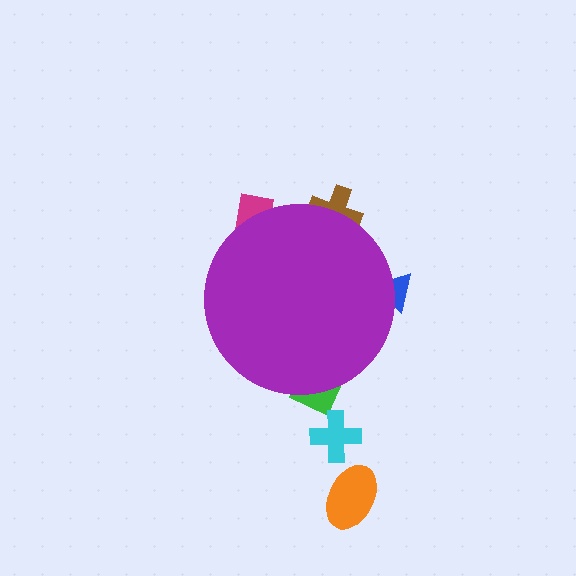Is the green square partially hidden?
Yes, the green square is partially hidden behind the purple circle.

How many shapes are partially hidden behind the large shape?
4 shapes are partially hidden.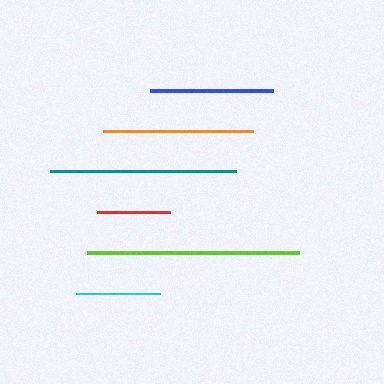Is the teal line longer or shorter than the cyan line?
The teal line is longer than the cyan line.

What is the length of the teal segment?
The teal segment is approximately 186 pixels long.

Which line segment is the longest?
The lime line is the longest at approximately 212 pixels.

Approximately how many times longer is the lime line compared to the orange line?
The lime line is approximately 1.4 times the length of the orange line.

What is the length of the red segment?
The red segment is approximately 72 pixels long.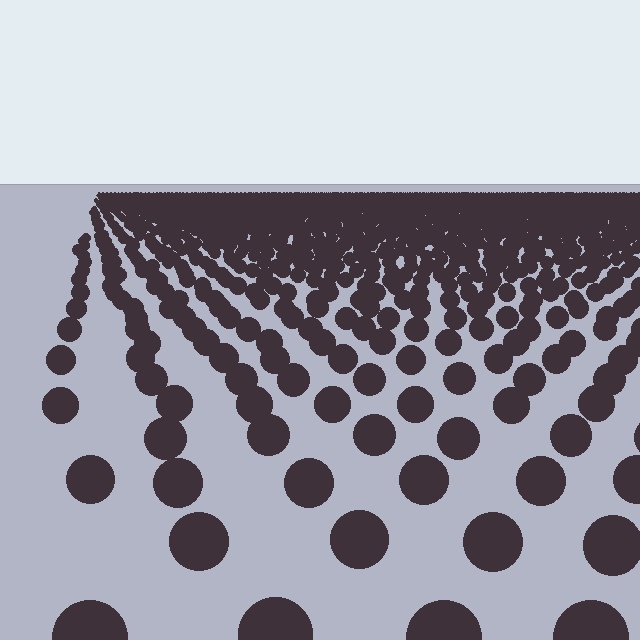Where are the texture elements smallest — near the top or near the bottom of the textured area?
Near the top.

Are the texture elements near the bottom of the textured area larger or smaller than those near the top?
Larger. Near the bottom, elements are closer to the viewer and appear at a bigger on-screen size.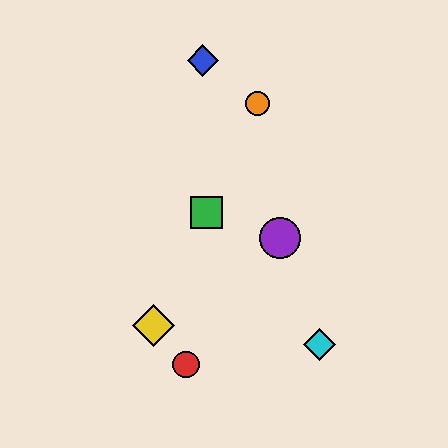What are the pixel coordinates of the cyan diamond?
The cyan diamond is at (319, 345).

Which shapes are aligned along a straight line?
The green square, the yellow diamond, the orange circle are aligned along a straight line.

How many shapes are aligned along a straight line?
3 shapes (the green square, the yellow diamond, the orange circle) are aligned along a straight line.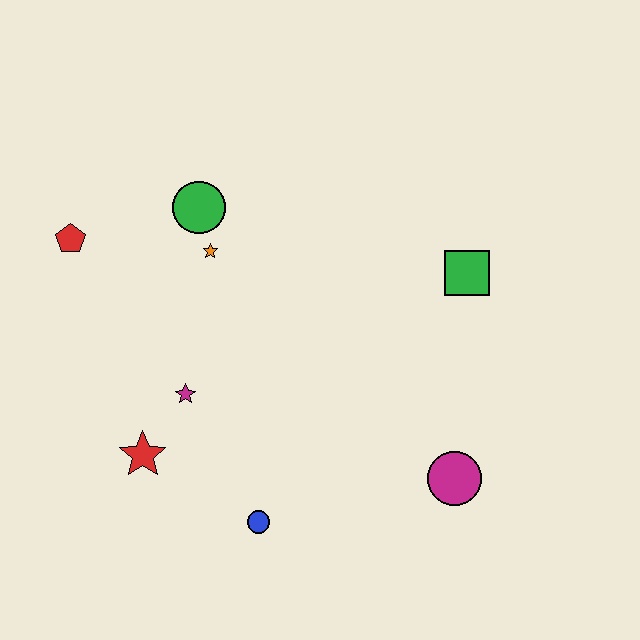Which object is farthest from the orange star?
The magenta circle is farthest from the orange star.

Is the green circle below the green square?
No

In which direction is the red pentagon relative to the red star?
The red pentagon is above the red star.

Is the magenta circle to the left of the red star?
No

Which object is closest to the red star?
The magenta star is closest to the red star.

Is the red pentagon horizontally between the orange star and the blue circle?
No